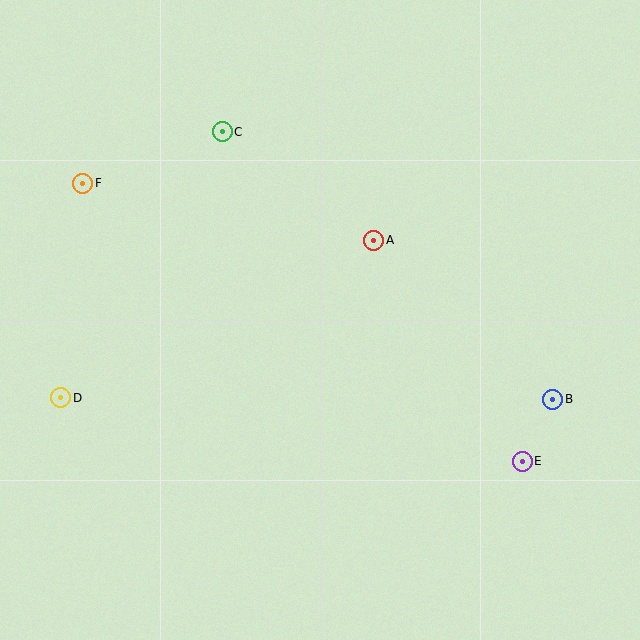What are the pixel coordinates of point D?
Point D is at (61, 398).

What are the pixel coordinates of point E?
Point E is at (522, 461).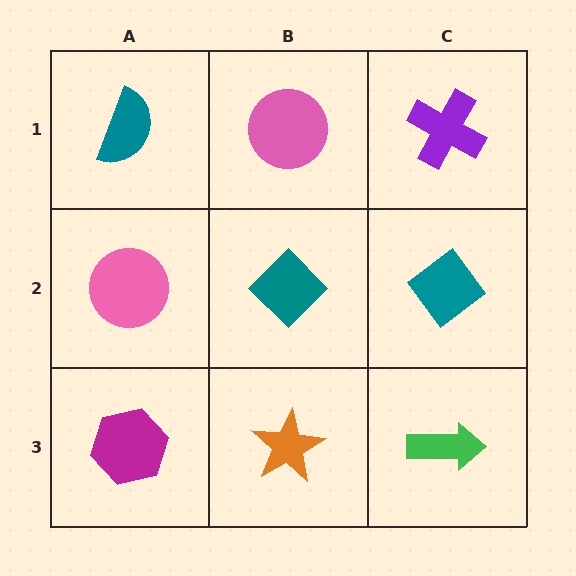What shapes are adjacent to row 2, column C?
A purple cross (row 1, column C), a green arrow (row 3, column C), a teal diamond (row 2, column B).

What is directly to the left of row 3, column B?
A magenta hexagon.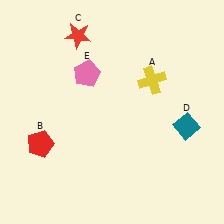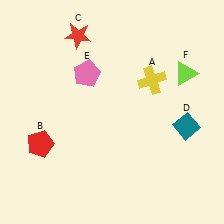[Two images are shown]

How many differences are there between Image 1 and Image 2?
There is 1 difference between the two images.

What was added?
A lime triangle (F) was added in Image 2.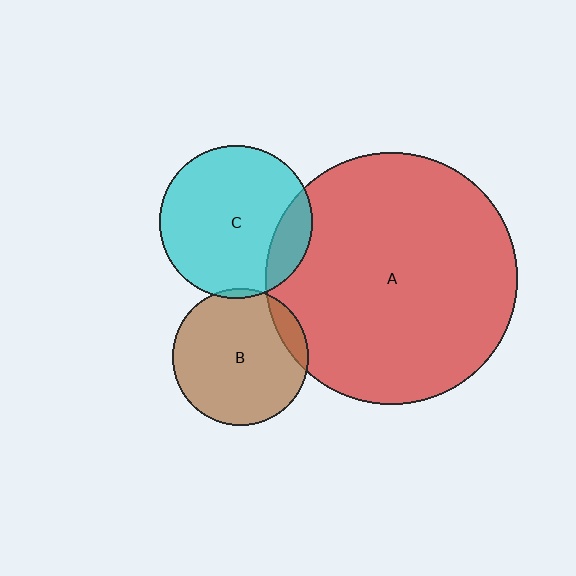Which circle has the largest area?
Circle A (red).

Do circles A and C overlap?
Yes.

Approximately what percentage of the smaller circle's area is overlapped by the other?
Approximately 15%.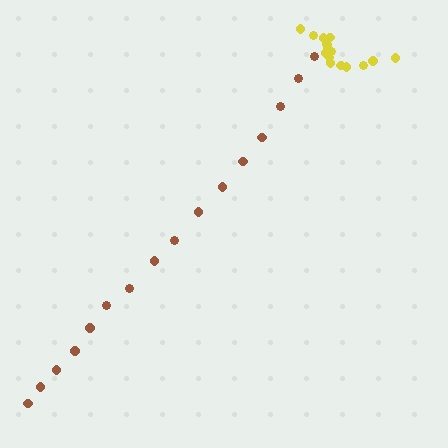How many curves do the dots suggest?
There are 2 distinct paths.